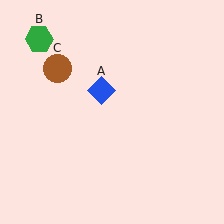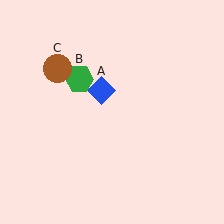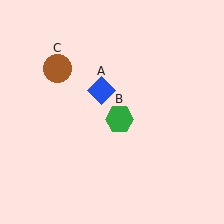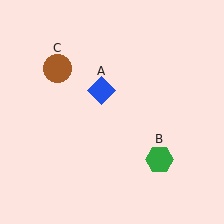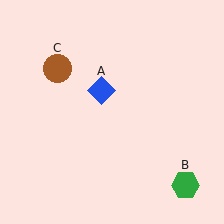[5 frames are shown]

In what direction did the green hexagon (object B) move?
The green hexagon (object B) moved down and to the right.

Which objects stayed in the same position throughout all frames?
Blue diamond (object A) and brown circle (object C) remained stationary.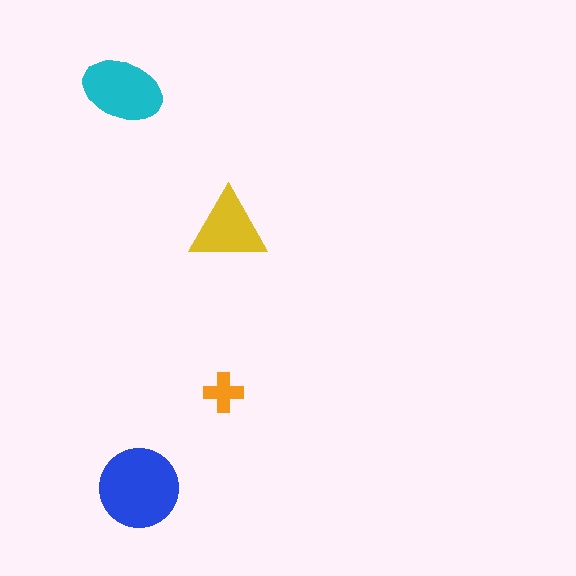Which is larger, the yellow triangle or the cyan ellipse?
The cyan ellipse.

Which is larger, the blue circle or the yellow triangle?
The blue circle.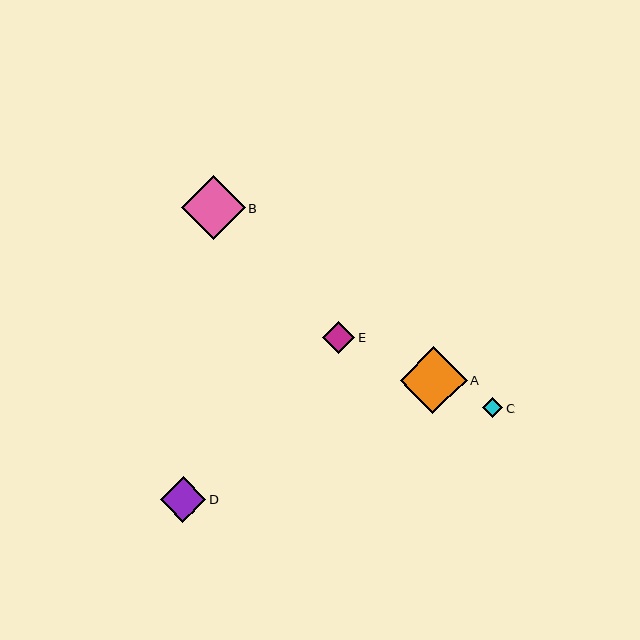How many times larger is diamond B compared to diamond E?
Diamond B is approximately 2.0 times the size of diamond E.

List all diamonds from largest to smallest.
From largest to smallest: A, B, D, E, C.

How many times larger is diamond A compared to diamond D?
Diamond A is approximately 1.5 times the size of diamond D.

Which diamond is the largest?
Diamond A is the largest with a size of approximately 67 pixels.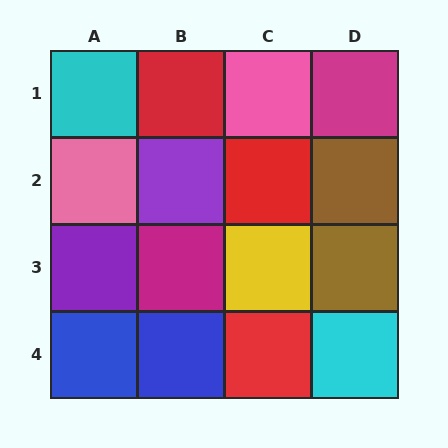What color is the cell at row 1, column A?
Cyan.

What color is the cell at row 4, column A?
Blue.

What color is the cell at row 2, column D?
Brown.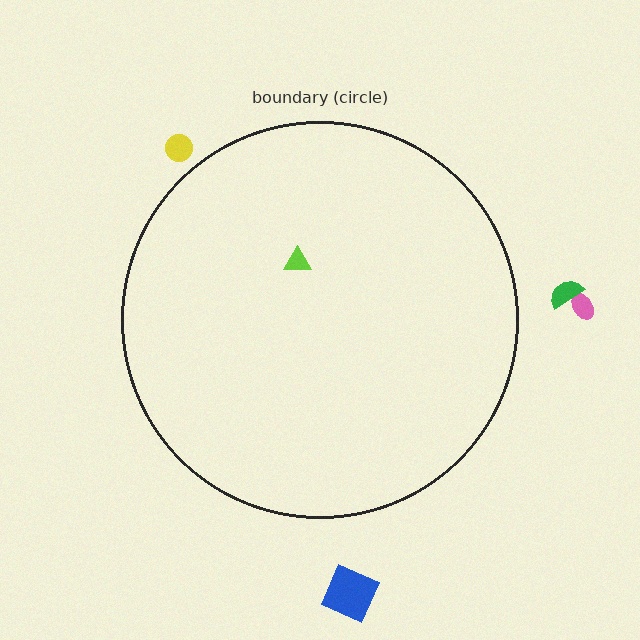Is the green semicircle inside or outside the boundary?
Outside.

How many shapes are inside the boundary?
1 inside, 4 outside.